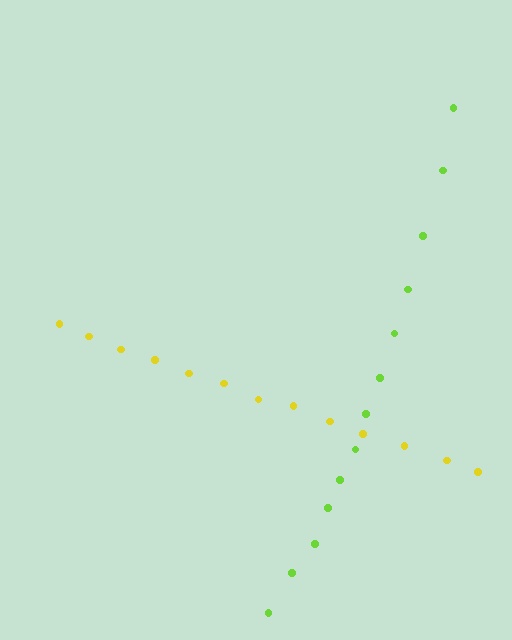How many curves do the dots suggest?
There are 2 distinct paths.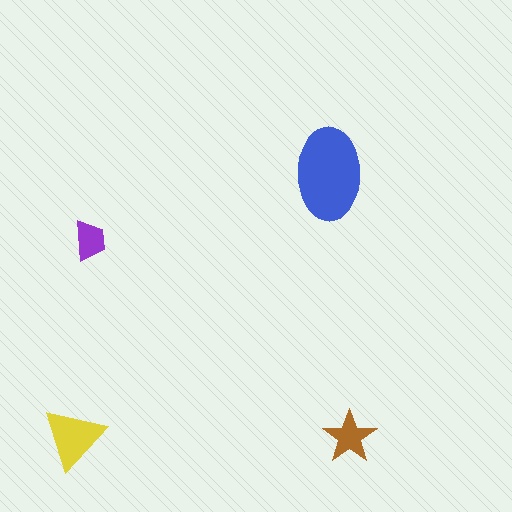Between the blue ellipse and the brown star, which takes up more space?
The blue ellipse.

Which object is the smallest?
The purple trapezoid.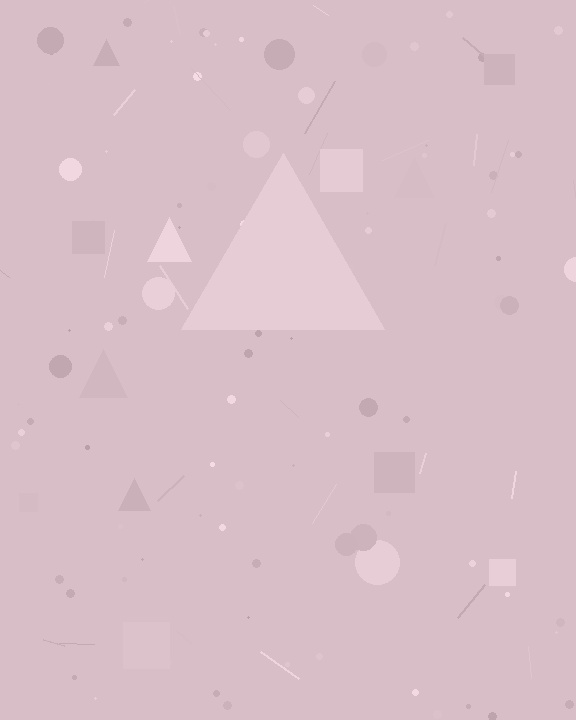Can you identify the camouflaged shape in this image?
The camouflaged shape is a triangle.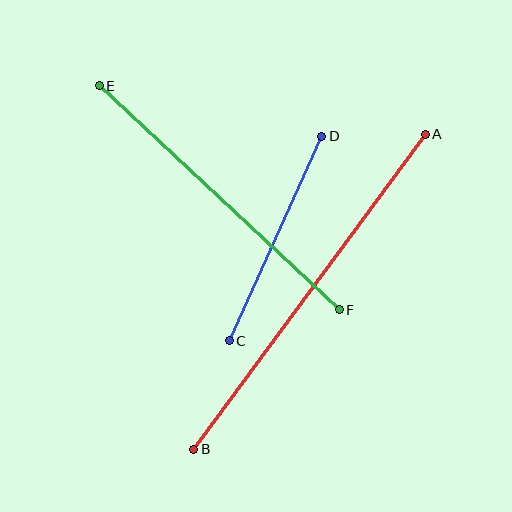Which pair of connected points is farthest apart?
Points A and B are farthest apart.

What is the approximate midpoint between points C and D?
The midpoint is at approximately (275, 239) pixels.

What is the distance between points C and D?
The distance is approximately 225 pixels.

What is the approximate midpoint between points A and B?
The midpoint is at approximately (310, 292) pixels.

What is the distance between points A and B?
The distance is approximately 391 pixels.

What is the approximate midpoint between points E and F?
The midpoint is at approximately (219, 198) pixels.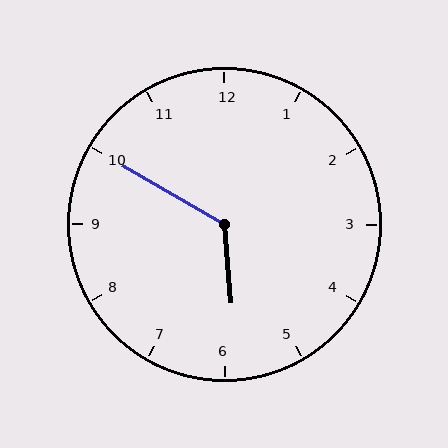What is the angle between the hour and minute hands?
Approximately 125 degrees.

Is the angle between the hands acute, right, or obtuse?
It is obtuse.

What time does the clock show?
5:50.